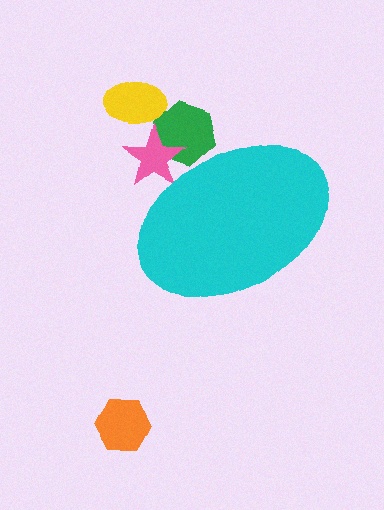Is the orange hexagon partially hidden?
No, the orange hexagon is fully visible.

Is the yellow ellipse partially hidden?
No, the yellow ellipse is fully visible.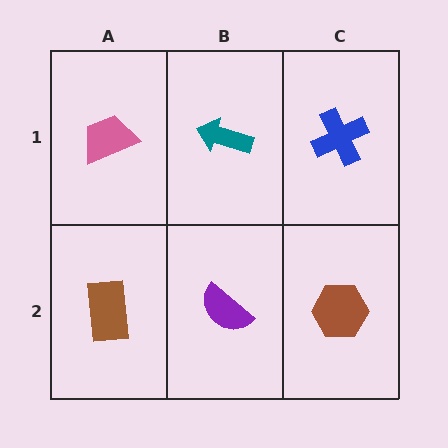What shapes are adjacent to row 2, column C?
A blue cross (row 1, column C), a purple semicircle (row 2, column B).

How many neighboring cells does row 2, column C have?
2.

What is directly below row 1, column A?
A brown rectangle.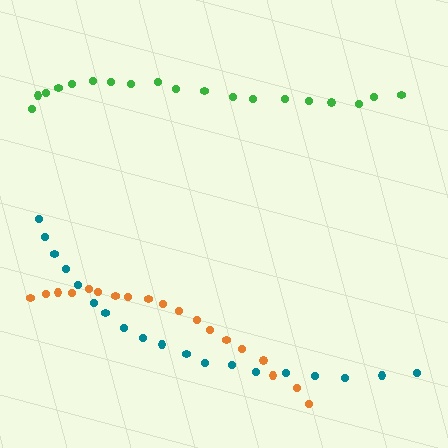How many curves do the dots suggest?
There are 3 distinct paths.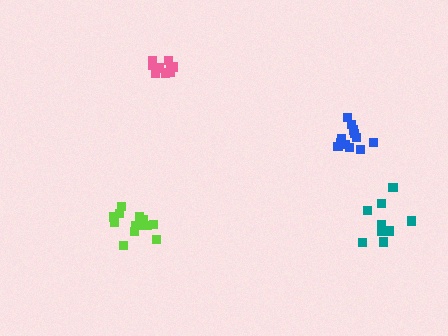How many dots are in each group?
Group 1: 13 dots, Group 2: 12 dots, Group 3: 10 dots, Group 4: 9 dots (44 total).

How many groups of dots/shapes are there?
There are 4 groups.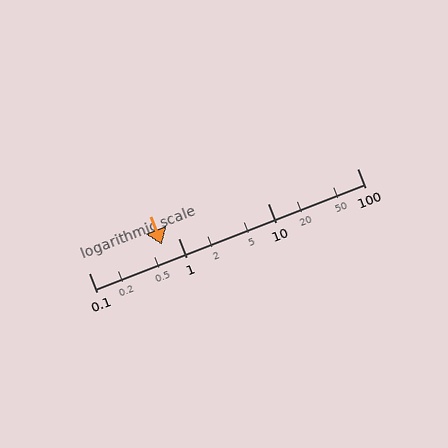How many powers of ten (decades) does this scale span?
The scale spans 3 decades, from 0.1 to 100.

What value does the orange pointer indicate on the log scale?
The pointer indicates approximately 0.66.